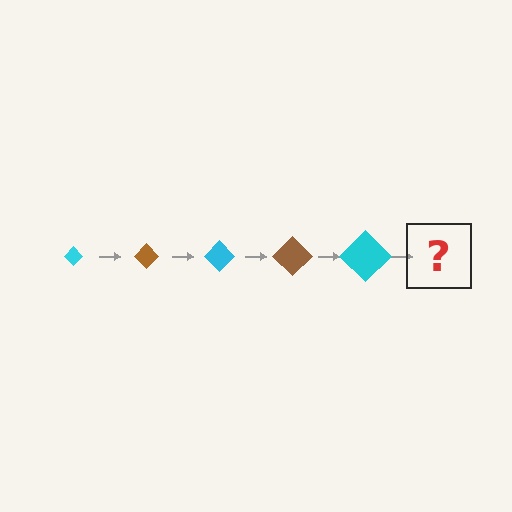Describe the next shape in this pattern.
It should be a brown diamond, larger than the previous one.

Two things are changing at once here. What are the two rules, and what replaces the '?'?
The two rules are that the diamond grows larger each step and the color cycles through cyan and brown. The '?' should be a brown diamond, larger than the previous one.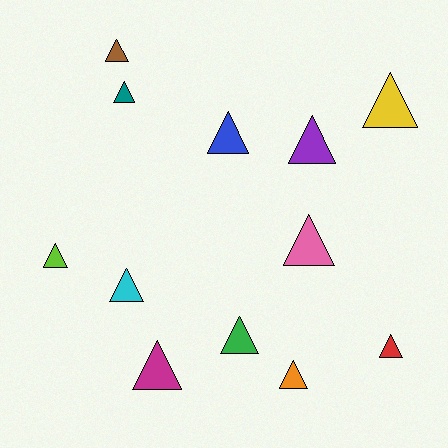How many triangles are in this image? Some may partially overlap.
There are 12 triangles.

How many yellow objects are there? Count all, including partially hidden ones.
There is 1 yellow object.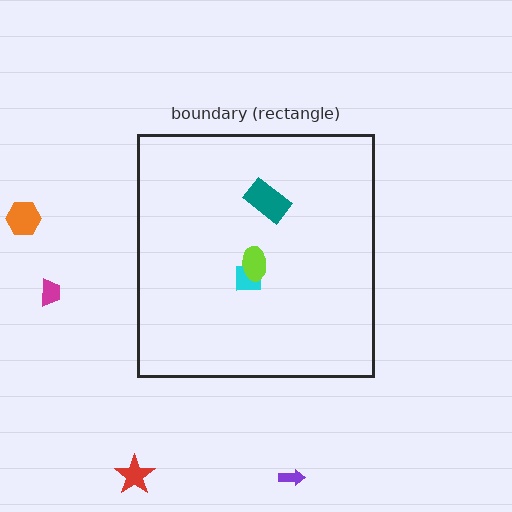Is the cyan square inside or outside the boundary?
Inside.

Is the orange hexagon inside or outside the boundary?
Outside.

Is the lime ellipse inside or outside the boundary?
Inside.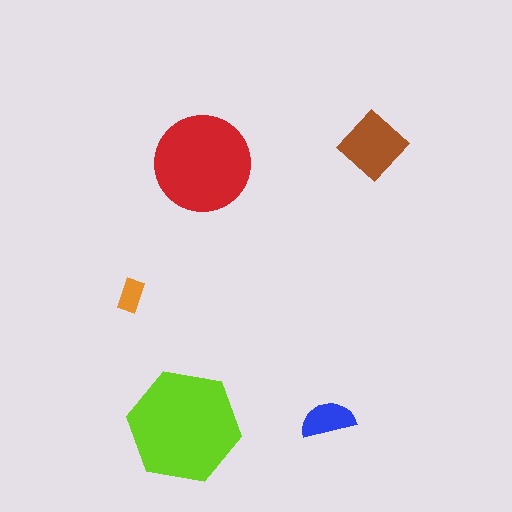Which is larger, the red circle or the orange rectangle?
The red circle.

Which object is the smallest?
The orange rectangle.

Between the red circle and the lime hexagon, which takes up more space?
The lime hexagon.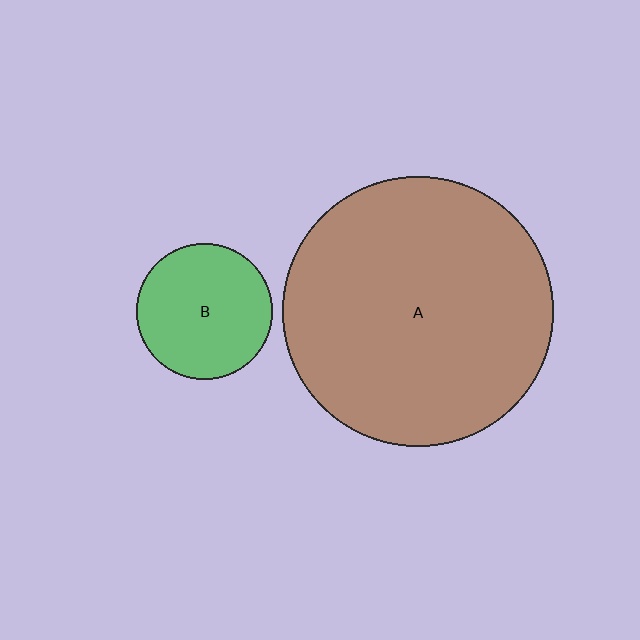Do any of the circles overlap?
No, none of the circles overlap.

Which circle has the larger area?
Circle A (brown).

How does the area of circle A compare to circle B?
Approximately 4.0 times.